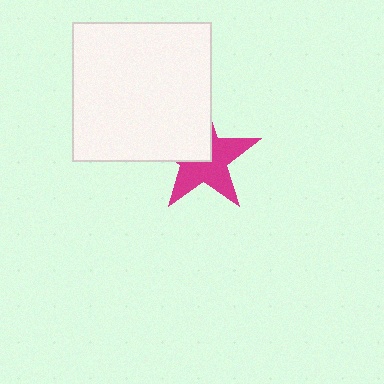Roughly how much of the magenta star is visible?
About half of it is visible (roughly 60%).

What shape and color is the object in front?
The object in front is a white square.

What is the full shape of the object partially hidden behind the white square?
The partially hidden object is a magenta star.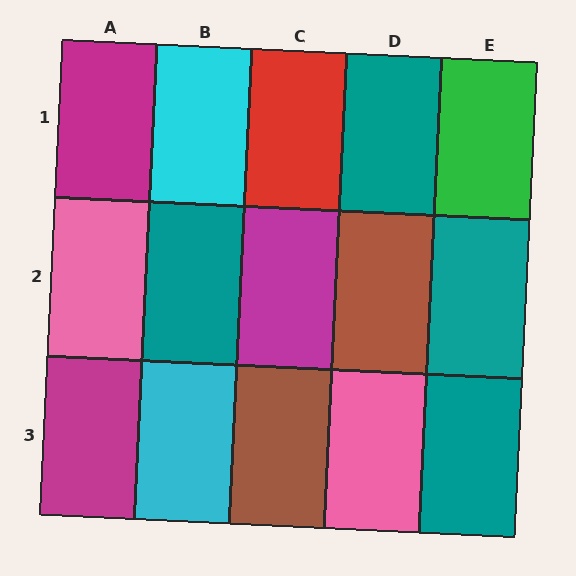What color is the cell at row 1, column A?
Magenta.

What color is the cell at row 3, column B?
Cyan.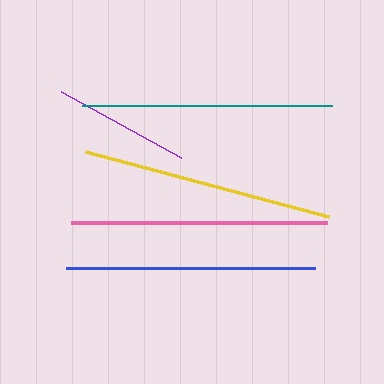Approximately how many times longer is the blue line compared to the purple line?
The blue line is approximately 1.8 times the length of the purple line.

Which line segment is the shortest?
The purple line is the shortest at approximately 137 pixels.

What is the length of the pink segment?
The pink segment is approximately 256 pixels long.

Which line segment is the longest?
The pink line is the longest at approximately 256 pixels.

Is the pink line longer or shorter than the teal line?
The pink line is longer than the teal line.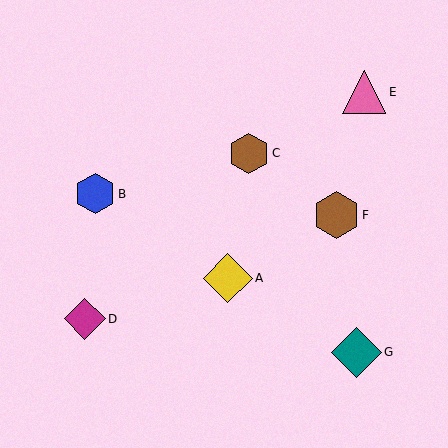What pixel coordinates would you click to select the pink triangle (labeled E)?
Click at (364, 92) to select the pink triangle E.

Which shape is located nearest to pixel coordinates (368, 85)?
The pink triangle (labeled E) at (364, 92) is nearest to that location.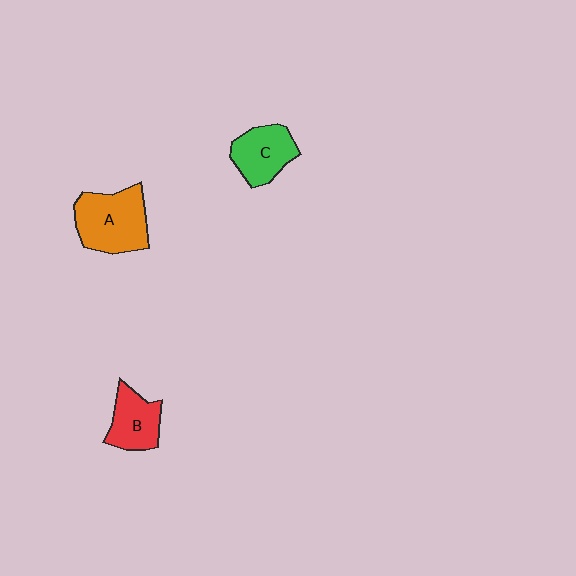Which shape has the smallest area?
Shape B (red).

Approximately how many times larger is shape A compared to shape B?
Approximately 1.5 times.